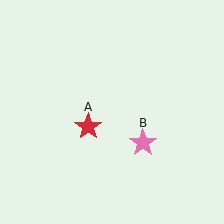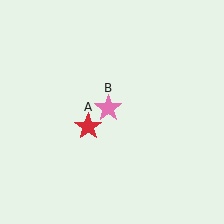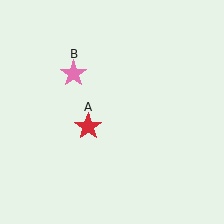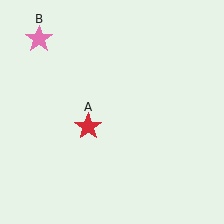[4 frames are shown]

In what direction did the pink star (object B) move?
The pink star (object B) moved up and to the left.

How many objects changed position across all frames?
1 object changed position: pink star (object B).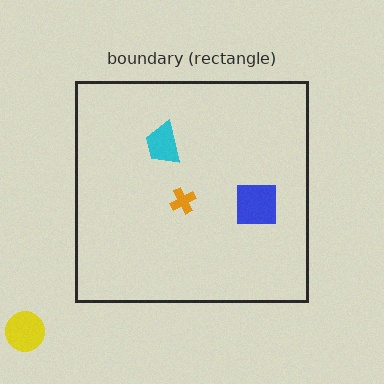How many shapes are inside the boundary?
3 inside, 1 outside.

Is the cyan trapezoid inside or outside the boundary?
Inside.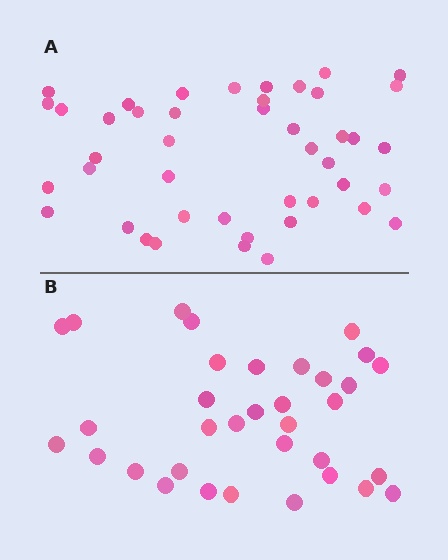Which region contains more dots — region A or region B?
Region A (the top region) has more dots.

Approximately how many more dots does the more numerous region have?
Region A has roughly 10 or so more dots than region B.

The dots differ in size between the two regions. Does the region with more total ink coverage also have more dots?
No. Region B has more total ink coverage because its dots are larger, but region A actually contains more individual dots. Total area can be misleading — the number of items is what matters here.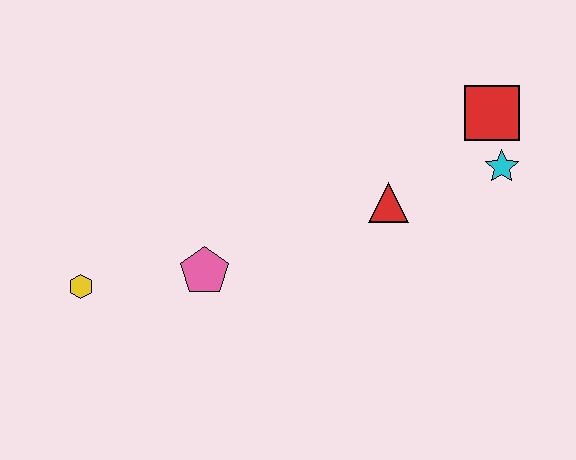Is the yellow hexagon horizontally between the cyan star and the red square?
No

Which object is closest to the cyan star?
The red square is closest to the cyan star.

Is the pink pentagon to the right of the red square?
No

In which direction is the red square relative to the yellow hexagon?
The red square is to the right of the yellow hexagon.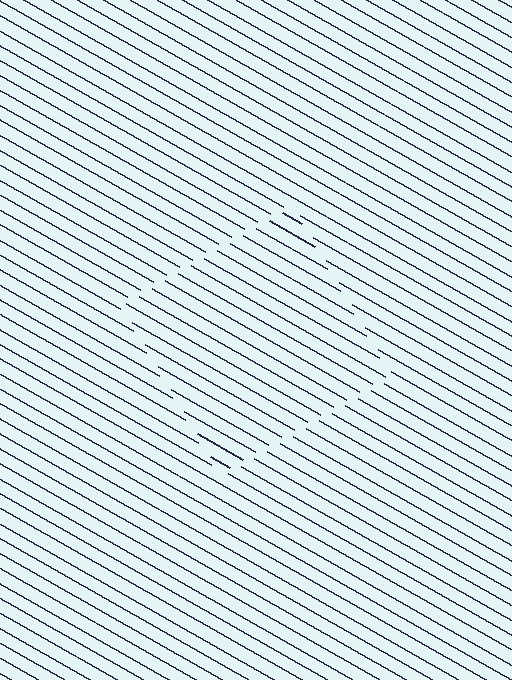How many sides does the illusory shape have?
4 sides — the line-ends trace a square.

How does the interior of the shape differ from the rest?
The interior of the shape contains the same grating, shifted by half a period — the contour is defined by the phase discontinuity where line-ends from the inner and outer gratings abut.